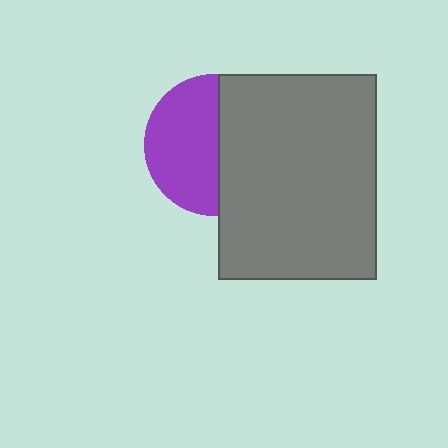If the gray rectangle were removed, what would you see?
You would see the complete purple circle.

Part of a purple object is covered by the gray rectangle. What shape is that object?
It is a circle.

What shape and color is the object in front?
The object in front is a gray rectangle.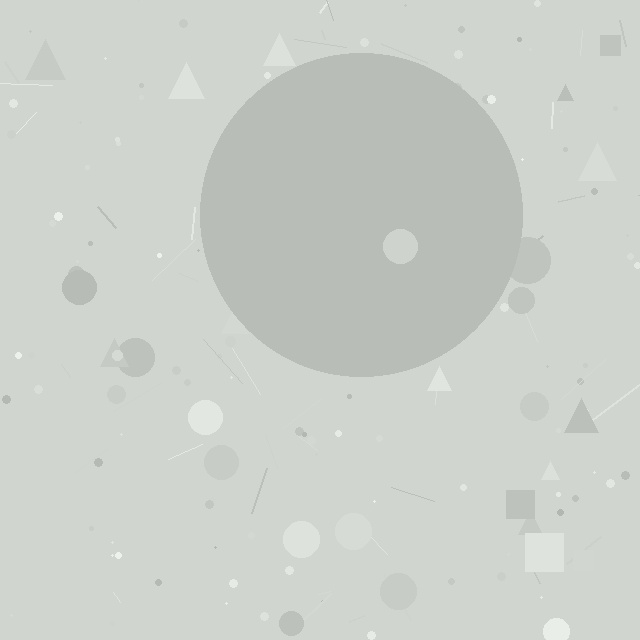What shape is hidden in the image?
A circle is hidden in the image.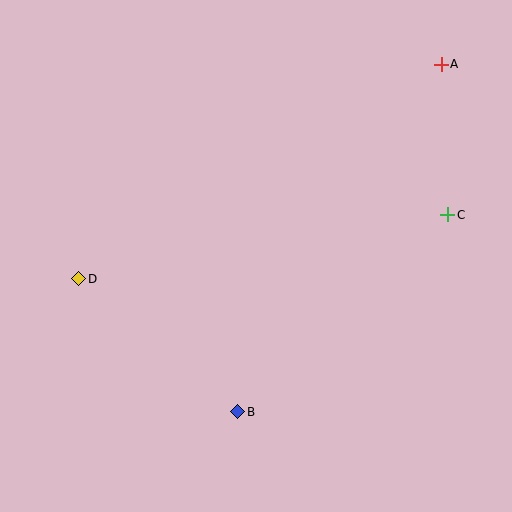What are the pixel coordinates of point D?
Point D is at (79, 279).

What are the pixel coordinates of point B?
Point B is at (238, 412).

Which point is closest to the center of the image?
Point B at (238, 412) is closest to the center.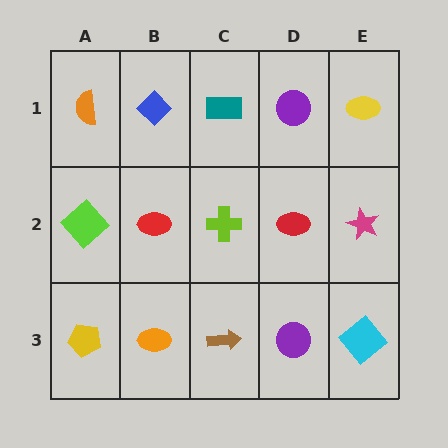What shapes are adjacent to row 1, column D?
A red ellipse (row 2, column D), a teal rectangle (row 1, column C), a yellow ellipse (row 1, column E).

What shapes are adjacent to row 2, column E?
A yellow ellipse (row 1, column E), a cyan diamond (row 3, column E), a red ellipse (row 2, column D).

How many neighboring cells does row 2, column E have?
3.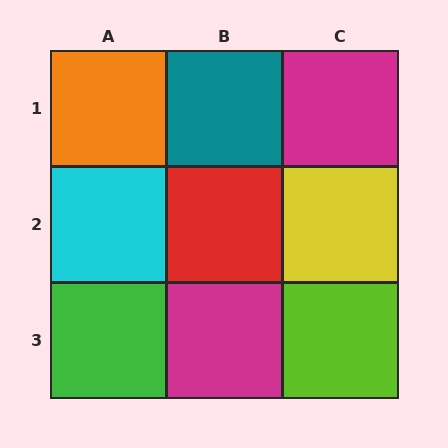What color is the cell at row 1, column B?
Teal.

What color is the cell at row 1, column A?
Orange.